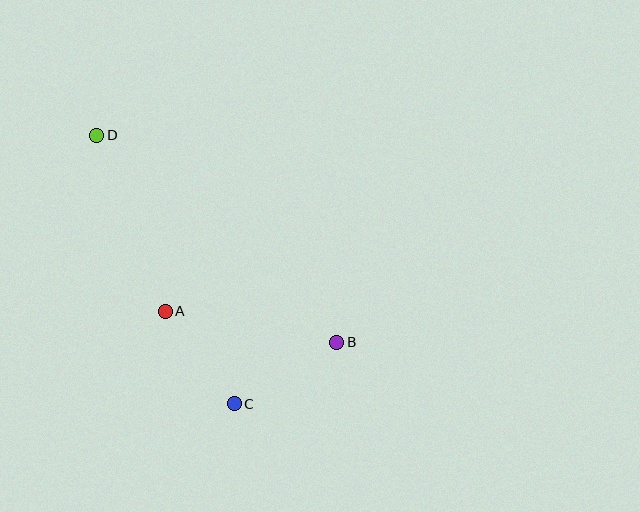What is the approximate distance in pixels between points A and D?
The distance between A and D is approximately 189 pixels.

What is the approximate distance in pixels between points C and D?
The distance between C and D is approximately 302 pixels.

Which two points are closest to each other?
Points A and C are closest to each other.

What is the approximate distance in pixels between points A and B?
The distance between A and B is approximately 174 pixels.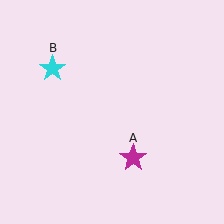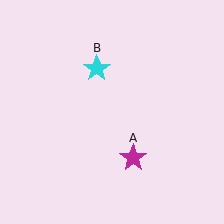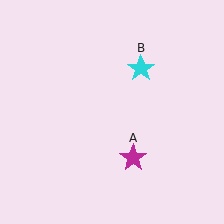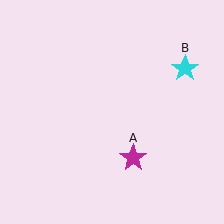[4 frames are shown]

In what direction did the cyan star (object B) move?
The cyan star (object B) moved right.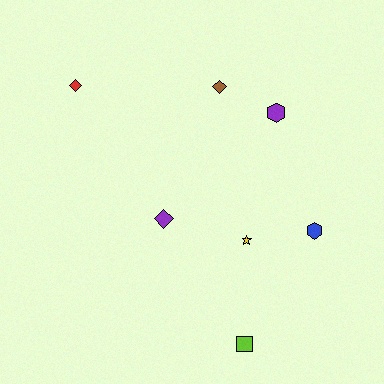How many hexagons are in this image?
There are 2 hexagons.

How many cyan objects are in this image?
There are no cyan objects.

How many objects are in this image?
There are 7 objects.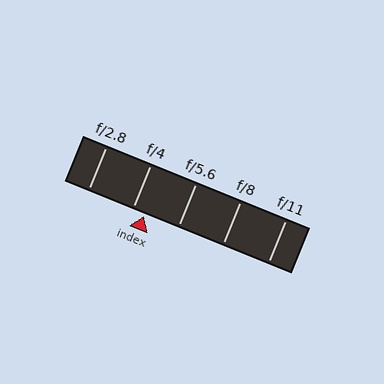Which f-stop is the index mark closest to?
The index mark is closest to f/4.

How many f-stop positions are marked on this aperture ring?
There are 5 f-stop positions marked.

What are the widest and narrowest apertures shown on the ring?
The widest aperture shown is f/2.8 and the narrowest is f/11.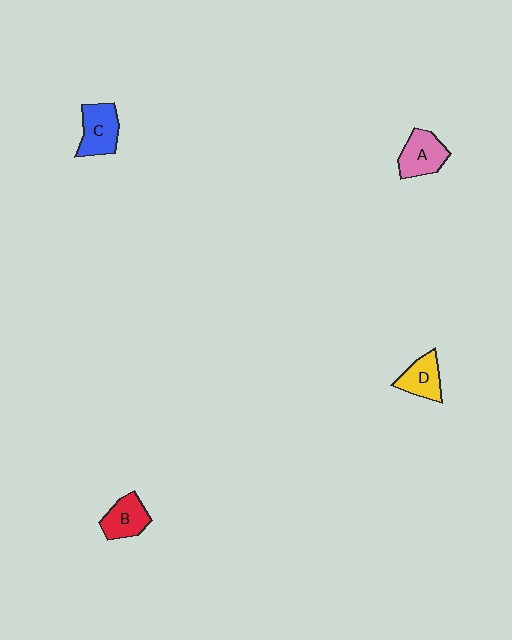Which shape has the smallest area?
Shape D (yellow).